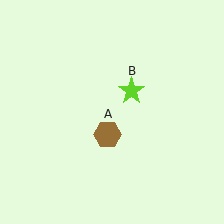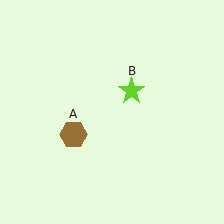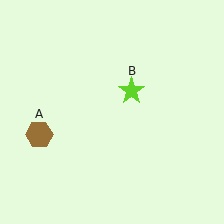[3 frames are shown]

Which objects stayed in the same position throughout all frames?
Lime star (object B) remained stationary.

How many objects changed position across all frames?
1 object changed position: brown hexagon (object A).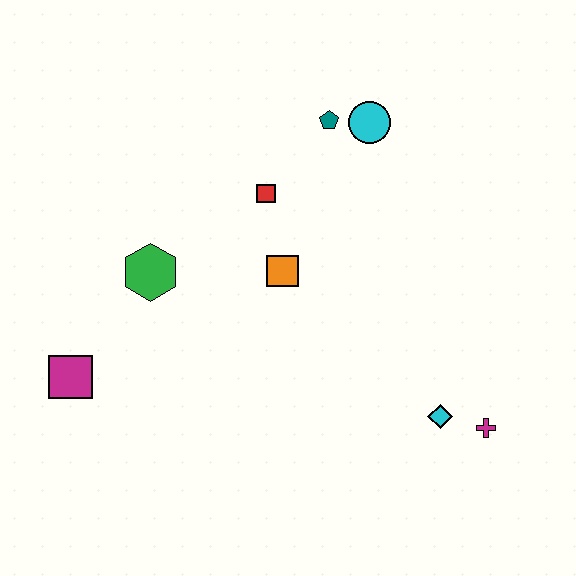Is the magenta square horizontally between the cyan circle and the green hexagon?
No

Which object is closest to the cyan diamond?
The magenta cross is closest to the cyan diamond.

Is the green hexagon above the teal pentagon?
No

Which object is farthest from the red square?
The magenta cross is farthest from the red square.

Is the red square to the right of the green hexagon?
Yes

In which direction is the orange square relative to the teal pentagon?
The orange square is below the teal pentagon.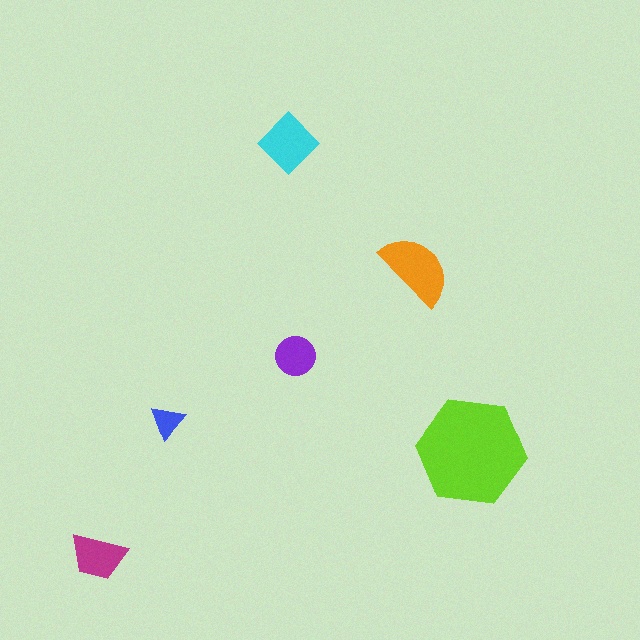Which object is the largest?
The lime hexagon.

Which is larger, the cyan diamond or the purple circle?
The cyan diamond.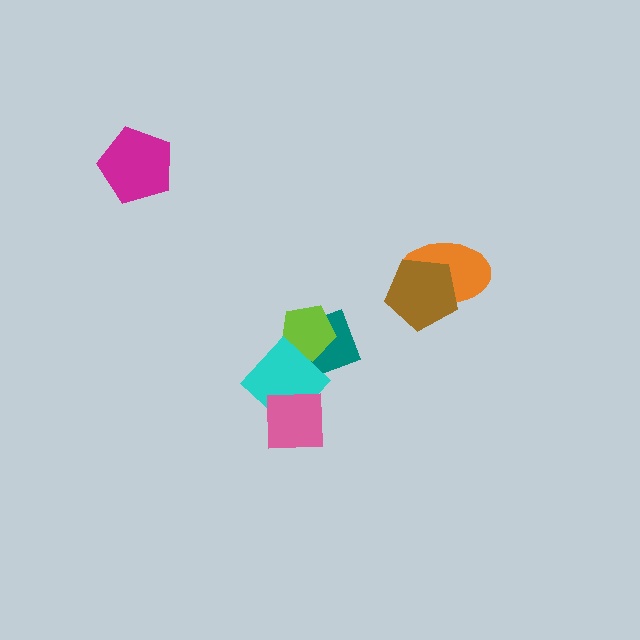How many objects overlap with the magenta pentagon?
0 objects overlap with the magenta pentagon.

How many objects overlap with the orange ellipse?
1 object overlaps with the orange ellipse.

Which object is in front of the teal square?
The lime pentagon is in front of the teal square.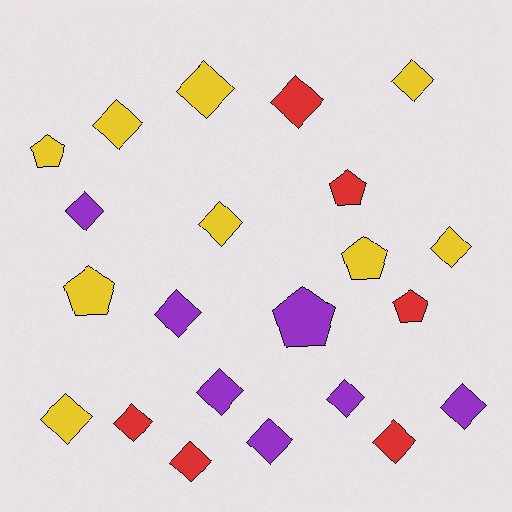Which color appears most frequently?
Yellow, with 9 objects.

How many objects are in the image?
There are 22 objects.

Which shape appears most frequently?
Diamond, with 16 objects.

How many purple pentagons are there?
There is 1 purple pentagon.